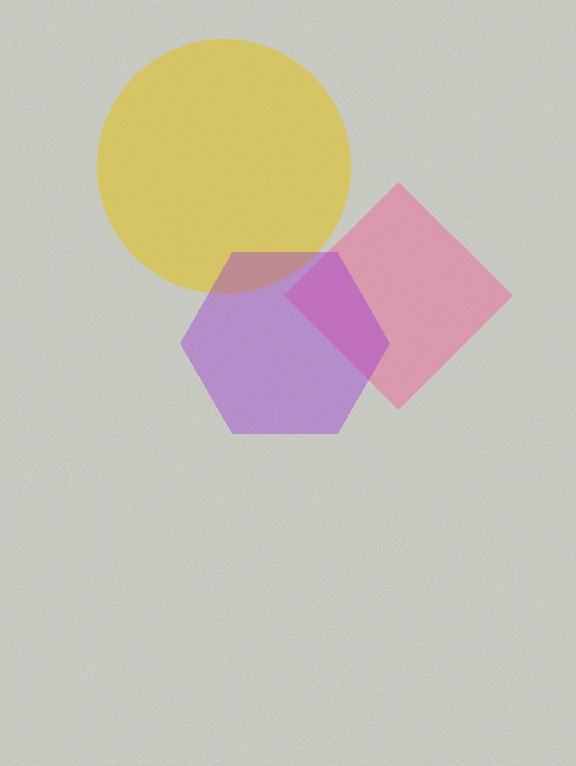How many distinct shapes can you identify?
There are 3 distinct shapes: a pink diamond, a yellow circle, a purple hexagon.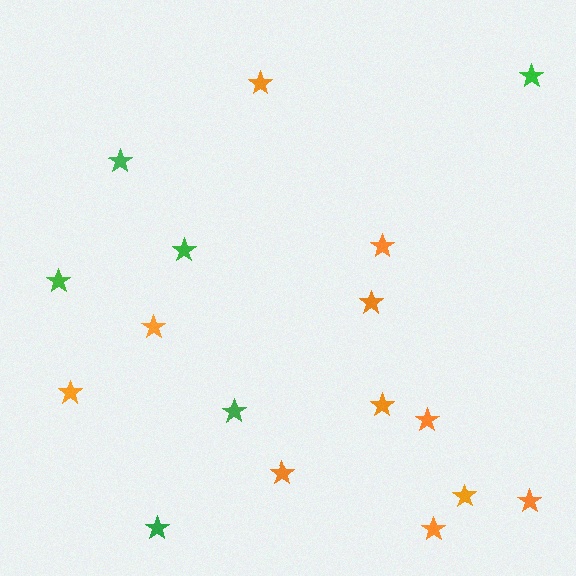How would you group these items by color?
There are 2 groups: one group of orange stars (11) and one group of green stars (6).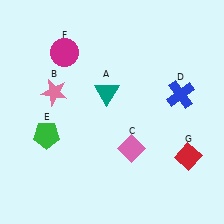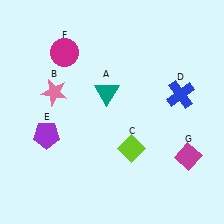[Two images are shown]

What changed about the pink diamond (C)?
In Image 1, C is pink. In Image 2, it changed to lime.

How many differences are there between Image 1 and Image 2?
There are 3 differences between the two images.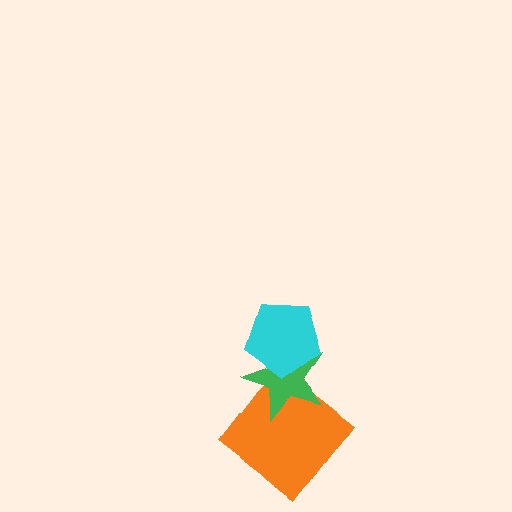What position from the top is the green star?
The green star is 2nd from the top.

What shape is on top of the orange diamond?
The green star is on top of the orange diamond.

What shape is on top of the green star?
The cyan pentagon is on top of the green star.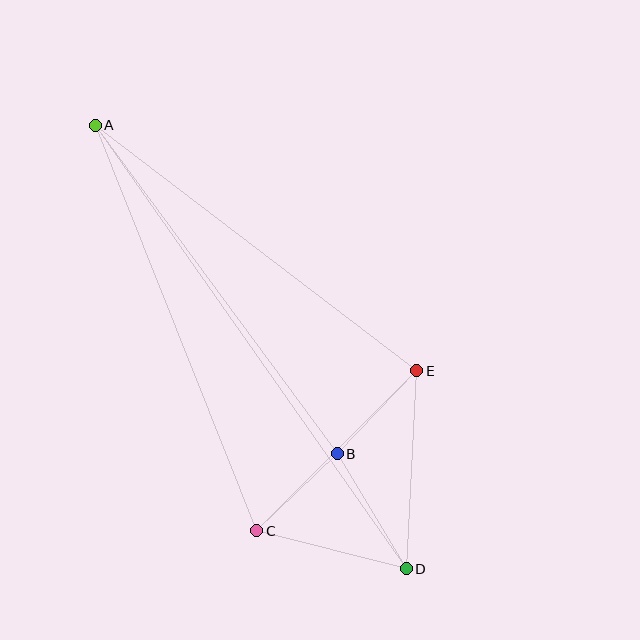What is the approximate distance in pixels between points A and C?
The distance between A and C is approximately 436 pixels.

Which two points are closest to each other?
Points B and C are closest to each other.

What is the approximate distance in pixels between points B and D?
The distance between B and D is approximately 134 pixels.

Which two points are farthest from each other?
Points A and D are farthest from each other.